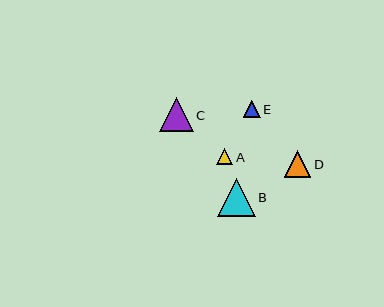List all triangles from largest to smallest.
From largest to smallest: B, C, D, E, A.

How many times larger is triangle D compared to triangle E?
Triangle D is approximately 1.6 times the size of triangle E.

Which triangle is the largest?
Triangle B is the largest with a size of approximately 38 pixels.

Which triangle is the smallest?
Triangle A is the smallest with a size of approximately 16 pixels.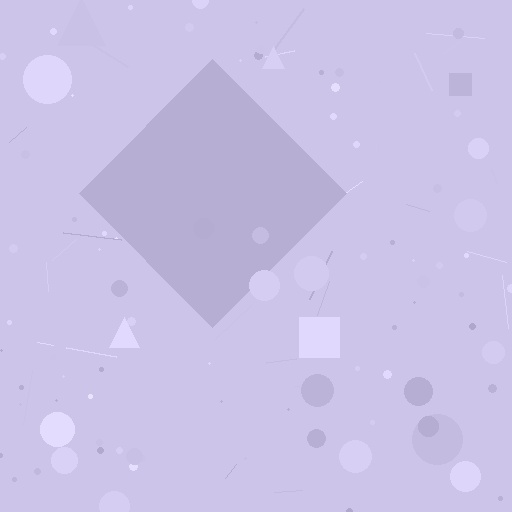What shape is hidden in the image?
A diamond is hidden in the image.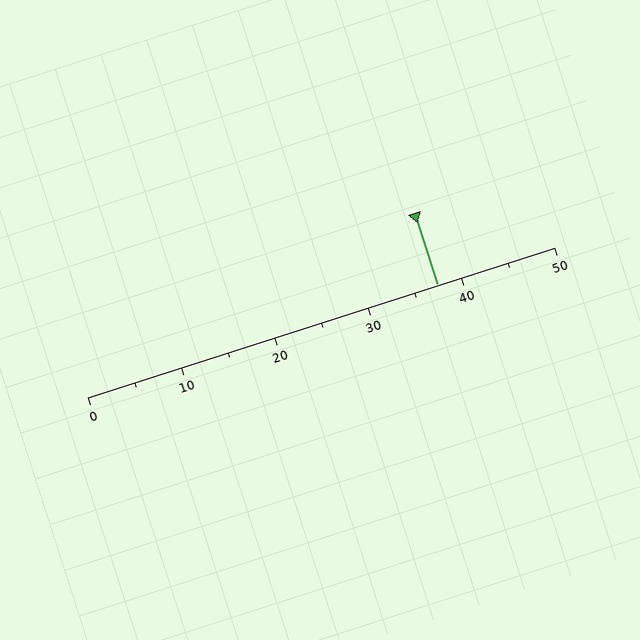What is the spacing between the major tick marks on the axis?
The major ticks are spaced 10 apart.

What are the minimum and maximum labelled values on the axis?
The axis runs from 0 to 50.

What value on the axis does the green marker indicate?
The marker indicates approximately 37.5.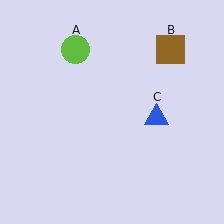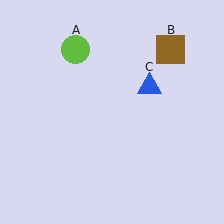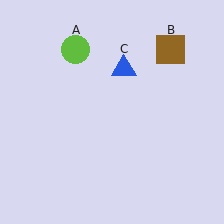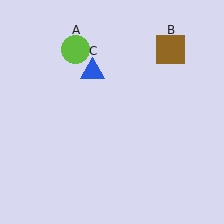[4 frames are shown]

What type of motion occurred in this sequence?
The blue triangle (object C) rotated counterclockwise around the center of the scene.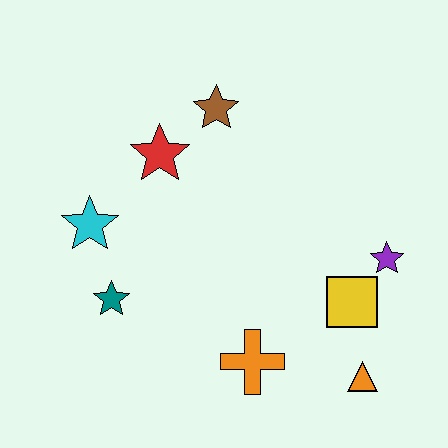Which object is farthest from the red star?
The orange triangle is farthest from the red star.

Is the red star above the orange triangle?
Yes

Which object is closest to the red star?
The brown star is closest to the red star.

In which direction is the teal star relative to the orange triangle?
The teal star is to the left of the orange triangle.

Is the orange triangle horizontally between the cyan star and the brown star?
No